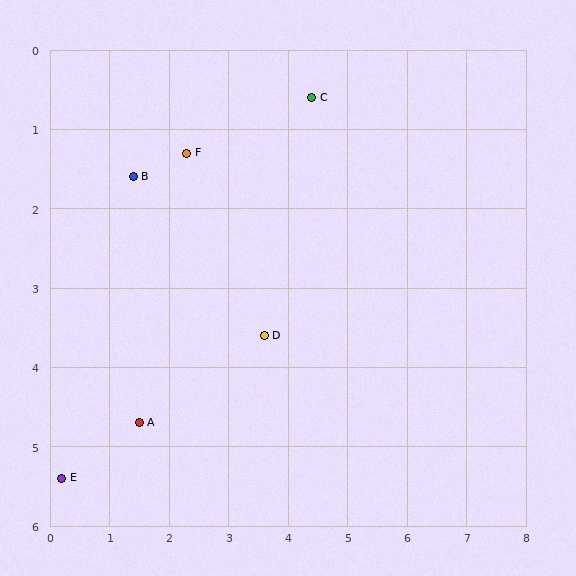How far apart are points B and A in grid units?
Points B and A are about 3.1 grid units apart.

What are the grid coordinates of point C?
Point C is at approximately (4.4, 0.6).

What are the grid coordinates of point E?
Point E is at approximately (0.2, 5.4).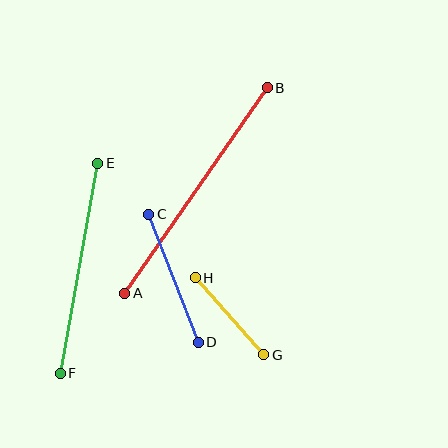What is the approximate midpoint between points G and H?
The midpoint is at approximately (229, 316) pixels.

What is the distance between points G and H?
The distance is approximately 103 pixels.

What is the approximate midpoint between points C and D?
The midpoint is at approximately (174, 278) pixels.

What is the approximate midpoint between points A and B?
The midpoint is at approximately (196, 191) pixels.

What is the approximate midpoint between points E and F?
The midpoint is at approximately (79, 268) pixels.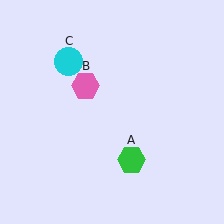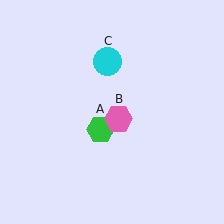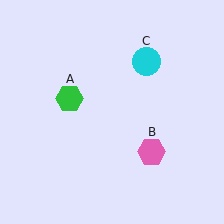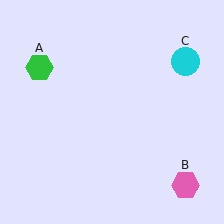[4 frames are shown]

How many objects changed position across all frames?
3 objects changed position: green hexagon (object A), pink hexagon (object B), cyan circle (object C).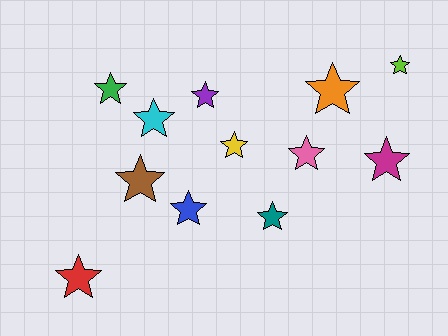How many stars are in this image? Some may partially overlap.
There are 12 stars.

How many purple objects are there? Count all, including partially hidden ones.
There is 1 purple object.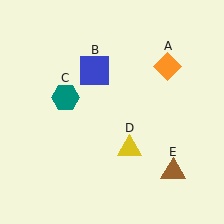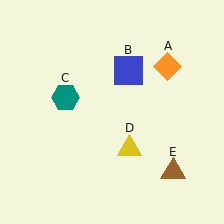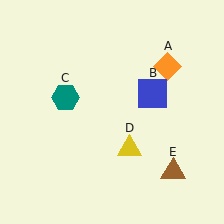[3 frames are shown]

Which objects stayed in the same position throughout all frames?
Orange diamond (object A) and teal hexagon (object C) and yellow triangle (object D) and brown triangle (object E) remained stationary.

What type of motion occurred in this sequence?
The blue square (object B) rotated clockwise around the center of the scene.